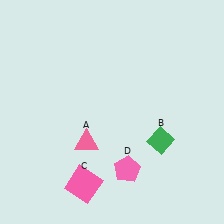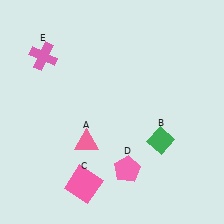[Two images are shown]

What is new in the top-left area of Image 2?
A pink cross (E) was added in the top-left area of Image 2.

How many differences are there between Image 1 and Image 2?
There is 1 difference between the two images.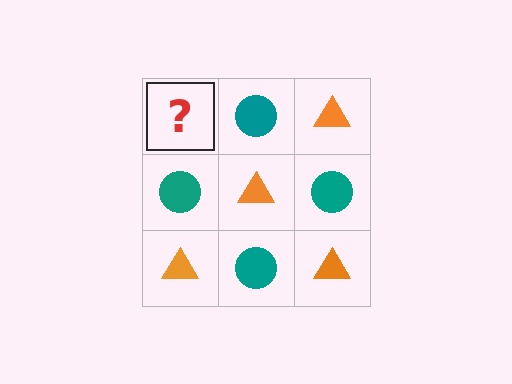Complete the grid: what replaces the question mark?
The question mark should be replaced with an orange triangle.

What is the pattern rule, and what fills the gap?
The rule is that it alternates orange triangle and teal circle in a checkerboard pattern. The gap should be filled with an orange triangle.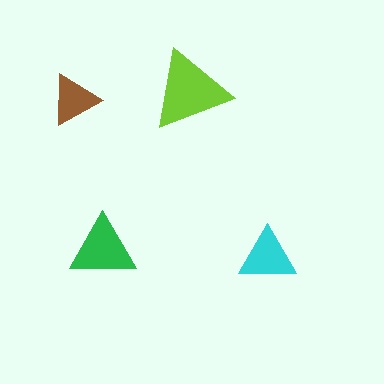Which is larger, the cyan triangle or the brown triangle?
The cyan one.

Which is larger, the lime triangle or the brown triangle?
The lime one.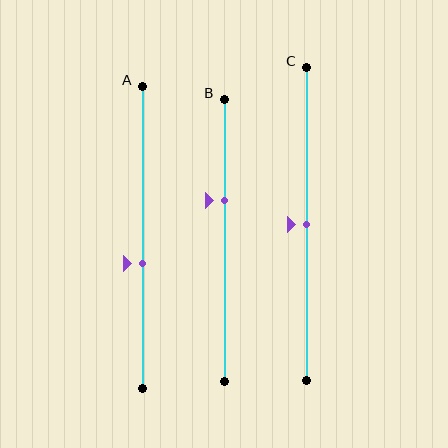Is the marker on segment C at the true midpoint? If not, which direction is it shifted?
Yes, the marker on segment C is at the true midpoint.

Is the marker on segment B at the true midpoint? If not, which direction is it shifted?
No, the marker on segment B is shifted upward by about 14% of the segment length.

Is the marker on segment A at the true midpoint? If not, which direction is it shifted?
No, the marker on segment A is shifted downward by about 9% of the segment length.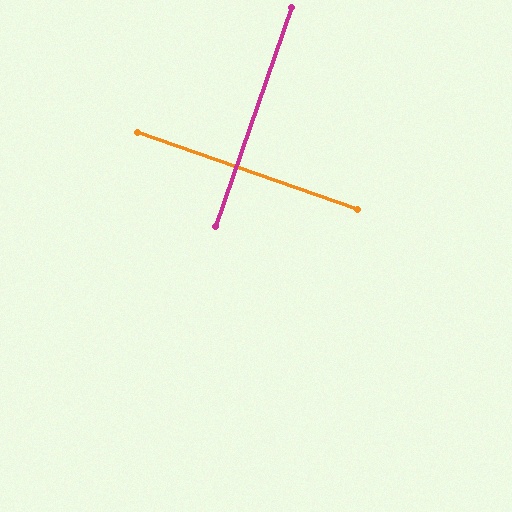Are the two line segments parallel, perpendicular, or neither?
Perpendicular — they meet at approximately 90°.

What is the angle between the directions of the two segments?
Approximately 90 degrees.